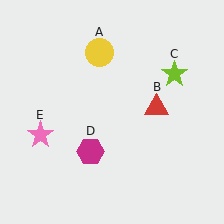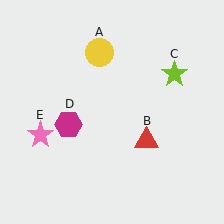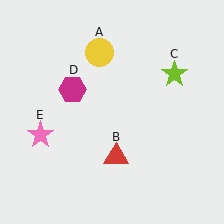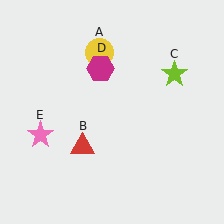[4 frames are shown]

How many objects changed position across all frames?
2 objects changed position: red triangle (object B), magenta hexagon (object D).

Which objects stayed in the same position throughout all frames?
Yellow circle (object A) and lime star (object C) and pink star (object E) remained stationary.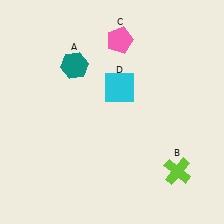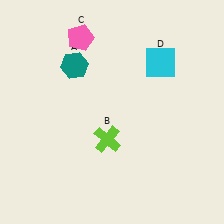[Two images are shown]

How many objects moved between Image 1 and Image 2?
3 objects moved between the two images.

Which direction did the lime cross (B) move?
The lime cross (B) moved left.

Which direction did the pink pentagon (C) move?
The pink pentagon (C) moved left.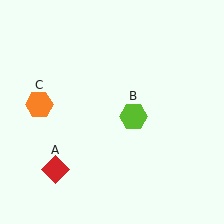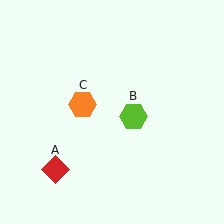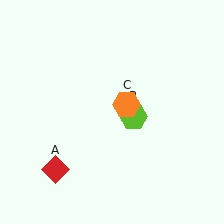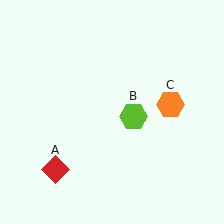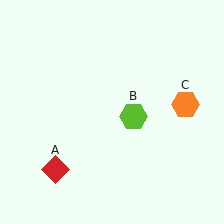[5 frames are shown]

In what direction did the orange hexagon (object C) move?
The orange hexagon (object C) moved right.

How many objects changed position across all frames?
1 object changed position: orange hexagon (object C).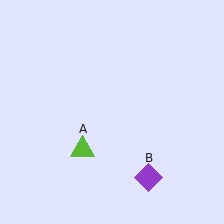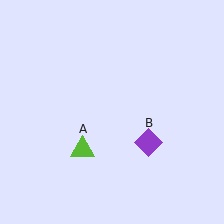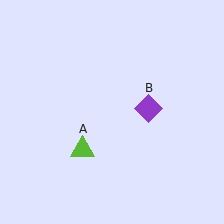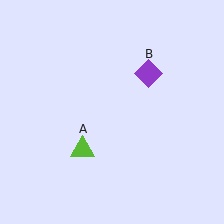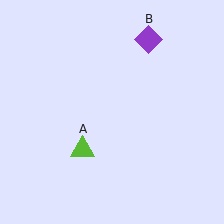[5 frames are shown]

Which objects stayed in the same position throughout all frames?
Lime triangle (object A) remained stationary.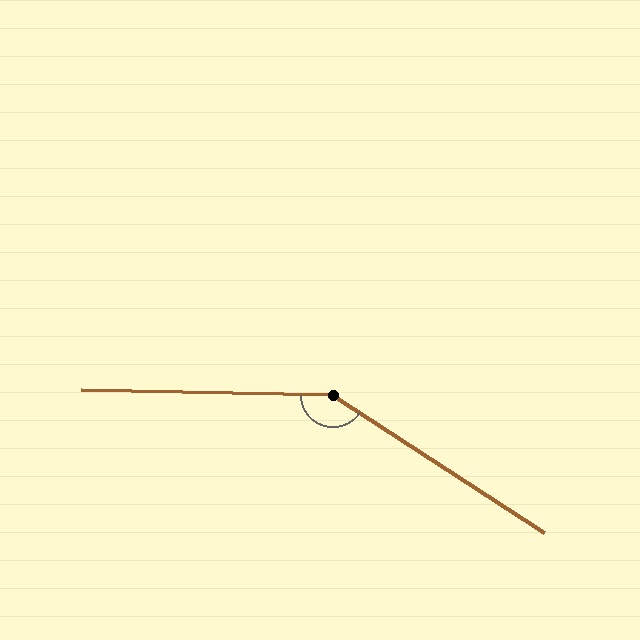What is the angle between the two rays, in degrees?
Approximately 148 degrees.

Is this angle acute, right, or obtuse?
It is obtuse.